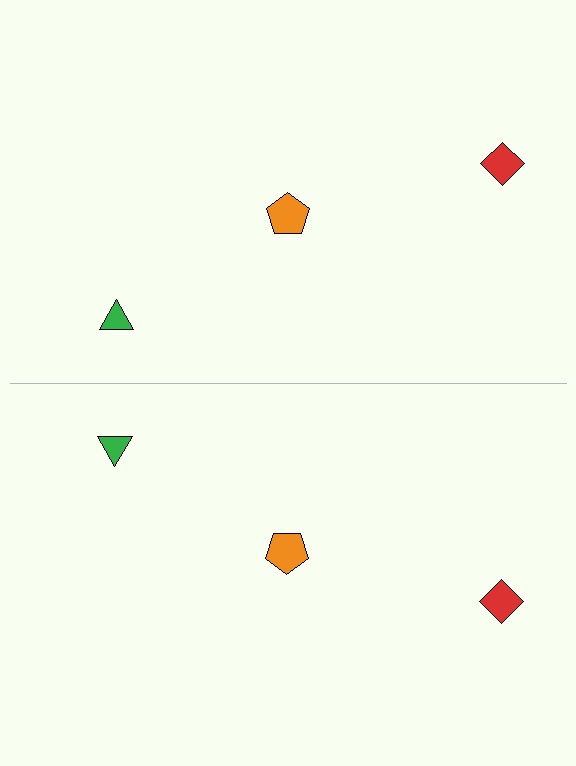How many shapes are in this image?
There are 6 shapes in this image.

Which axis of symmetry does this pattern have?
The pattern has a horizontal axis of symmetry running through the center of the image.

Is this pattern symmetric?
Yes, this pattern has bilateral (reflection) symmetry.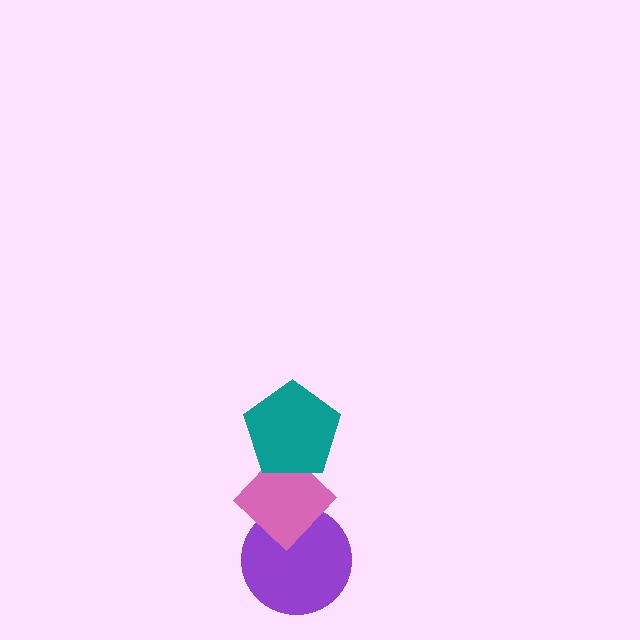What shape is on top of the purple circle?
The pink diamond is on top of the purple circle.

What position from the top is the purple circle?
The purple circle is 3rd from the top.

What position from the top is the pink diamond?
The pink diamond is 2nd from the top.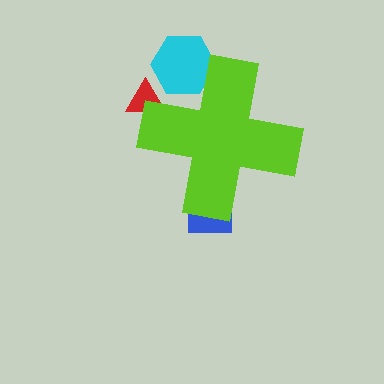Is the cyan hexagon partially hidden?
Yes, the cyan hexagon is partially hidden behind the lime cross.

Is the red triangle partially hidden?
Yes, the red triangle is partially hidden behind the lime cross.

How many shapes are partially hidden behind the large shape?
3 shapes are partially hidden.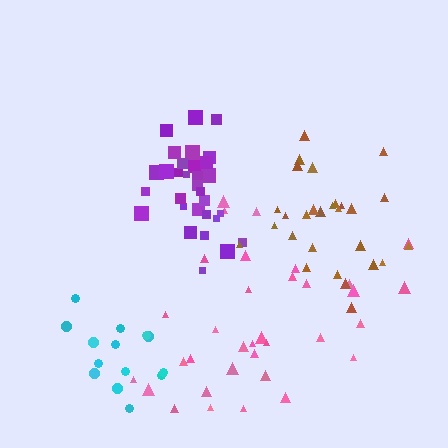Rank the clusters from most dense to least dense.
purple, brown, cyan, pink.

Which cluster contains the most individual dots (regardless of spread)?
Pink (34).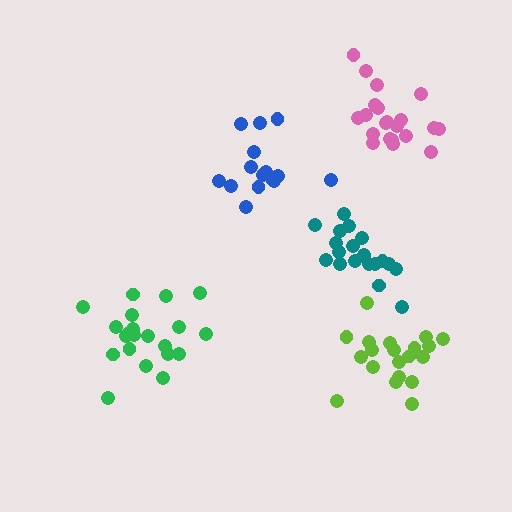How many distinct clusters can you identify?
There are 5 distinct clusters.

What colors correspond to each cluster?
The clusters are colored: green, teal, blue, lime, pink.